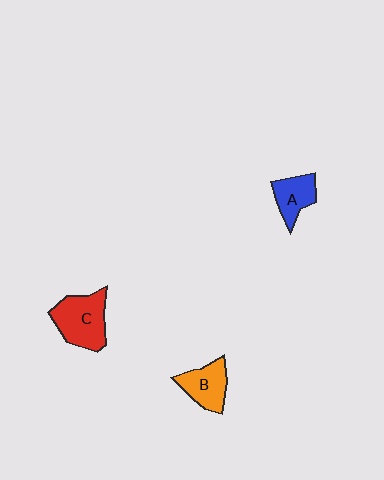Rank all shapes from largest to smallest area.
From largest to smallest: C (red), B (orange), A (blue).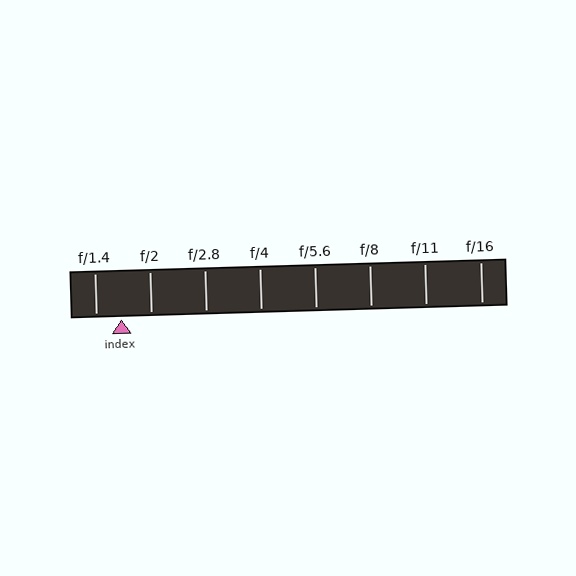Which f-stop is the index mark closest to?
The index mark is closest to f/1.4.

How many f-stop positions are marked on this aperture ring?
There are 8 f-stop positions marked.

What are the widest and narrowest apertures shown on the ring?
The widest aperture shown is f/1.4 and the narrowest is f/16.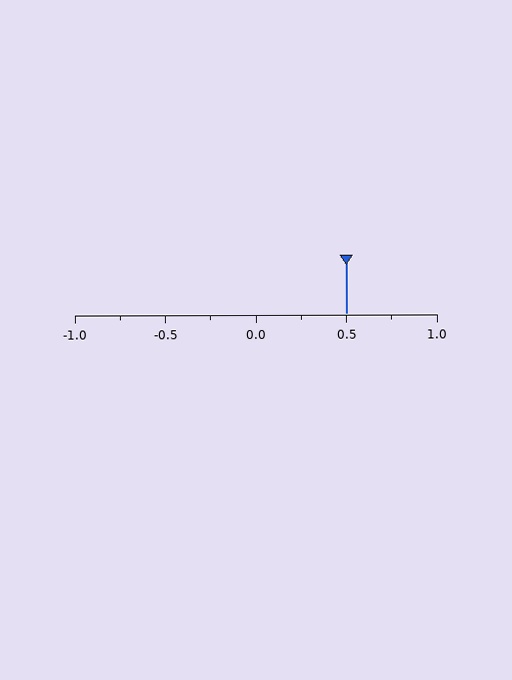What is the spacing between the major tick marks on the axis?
The major ticks are spaced 0.5 apart.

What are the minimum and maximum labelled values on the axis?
The axis runs from -1.0 to 1.0.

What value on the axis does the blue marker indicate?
The marker indicates approximately 0.5.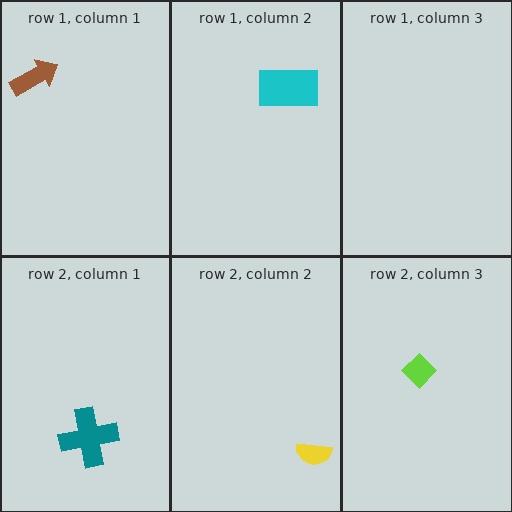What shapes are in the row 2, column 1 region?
The teal cross.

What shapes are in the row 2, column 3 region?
The lime diamond.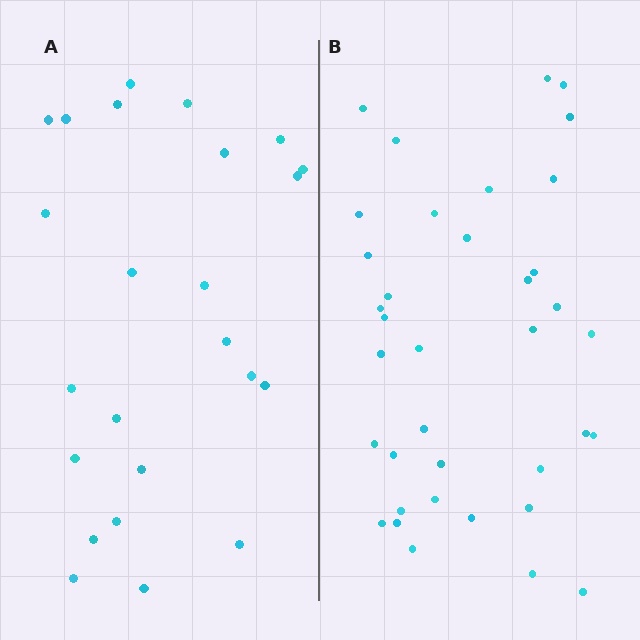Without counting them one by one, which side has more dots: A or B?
Region B (the right region) has more dots.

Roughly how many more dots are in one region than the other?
Region B has approximately 15 more dots than region A.